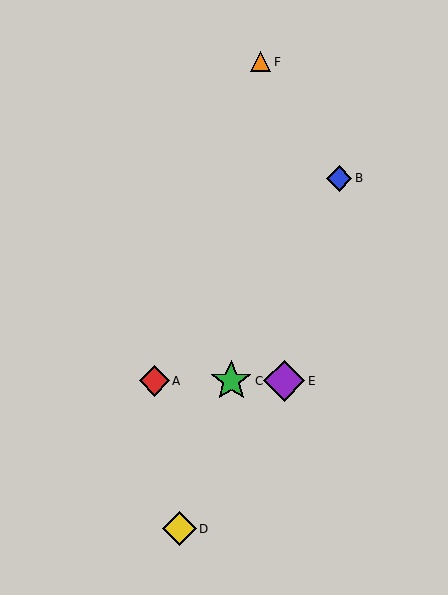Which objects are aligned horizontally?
Objects A, C, E are aligned horizontally.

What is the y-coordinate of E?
Object E is at y≈381.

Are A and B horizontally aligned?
No, A is at y≈381 and B is at y≈178.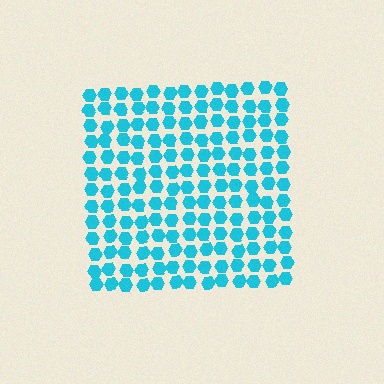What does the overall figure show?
The overall figure shows a square.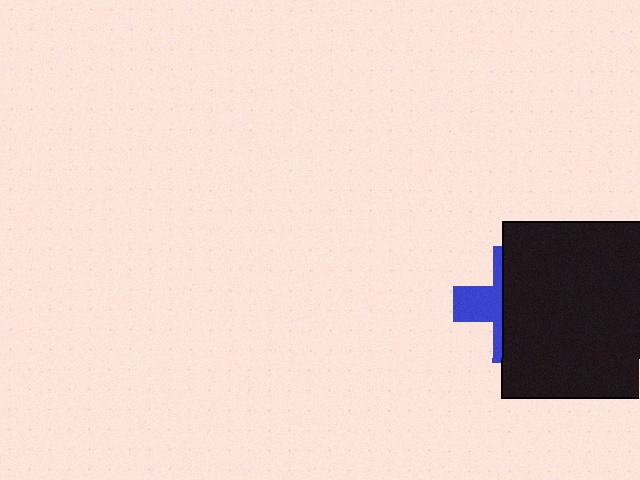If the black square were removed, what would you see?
You would see the complete blue cross.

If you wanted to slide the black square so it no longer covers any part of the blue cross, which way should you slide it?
Slide it right — that is the most direct way to separate the two shapes.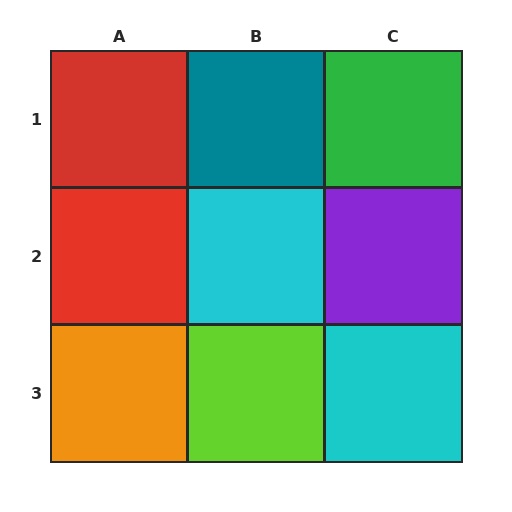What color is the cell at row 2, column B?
Cyan.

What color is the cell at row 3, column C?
Cyan.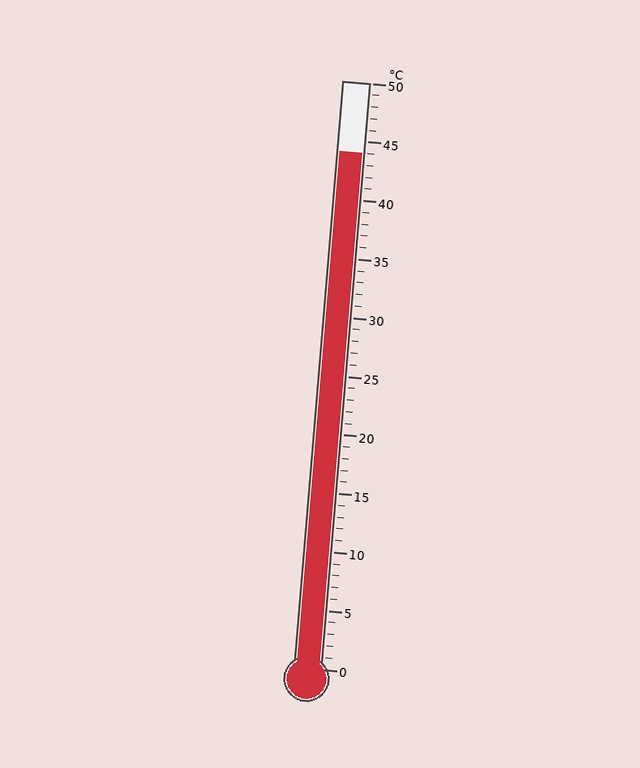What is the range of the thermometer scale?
The thermometer scale ranges from 0°C to 50°C.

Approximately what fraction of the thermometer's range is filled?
The thermometer is filled to approximately 90% of its range.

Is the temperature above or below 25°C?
The temperature is above 25°C.